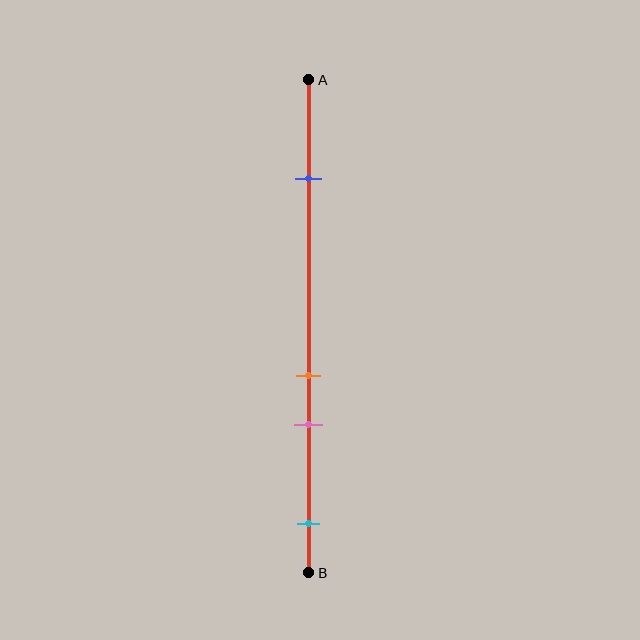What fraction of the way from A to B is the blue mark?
The blue mark is approximately 20% (0.2) of the way from A to B.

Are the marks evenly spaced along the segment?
No, the marks are not evenly spaced.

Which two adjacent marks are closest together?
The orange and pink marks are the closest adjacent pair.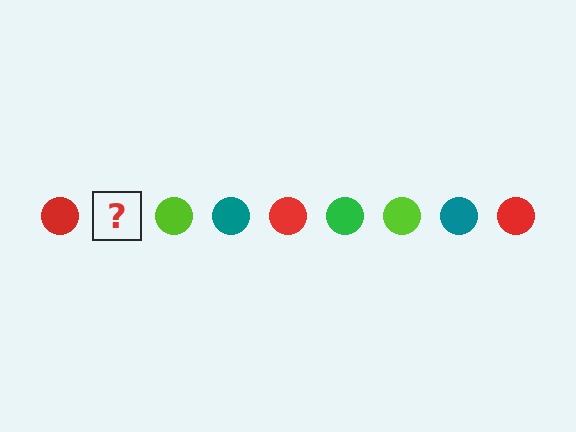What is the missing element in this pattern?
The missing element is a green circle.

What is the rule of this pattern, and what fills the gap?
The rule is that the pattern cycles through red, green, lime, teal circles. The gap should be filled with a green circle.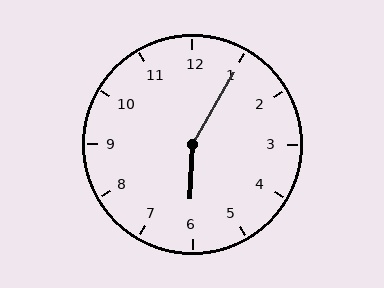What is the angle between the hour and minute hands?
Approximately 152 degrees.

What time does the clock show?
6:05.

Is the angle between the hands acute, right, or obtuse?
It is obtuse.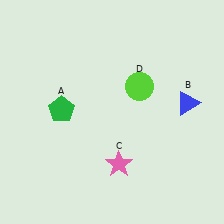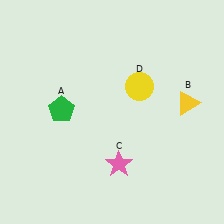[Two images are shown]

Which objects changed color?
B changed from blue to yellow. D changed from lime to yellow.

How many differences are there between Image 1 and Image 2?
There are 2 differences between the two images.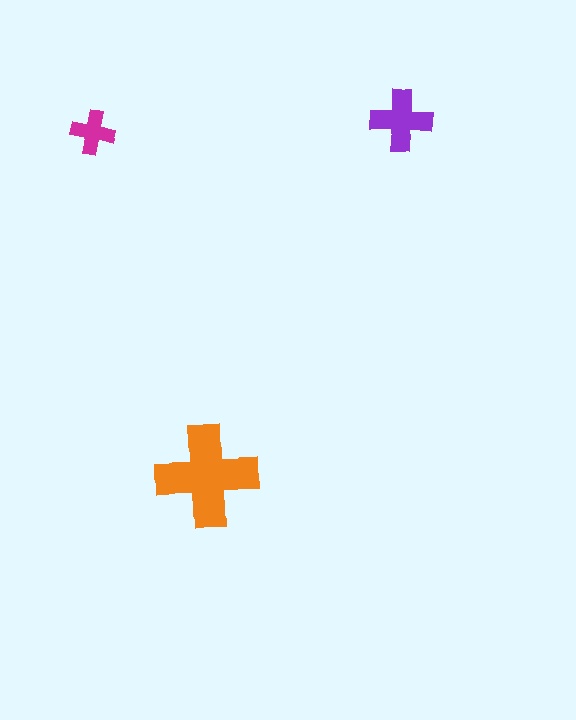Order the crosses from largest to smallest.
the orange one, the purple one, the magenta one.